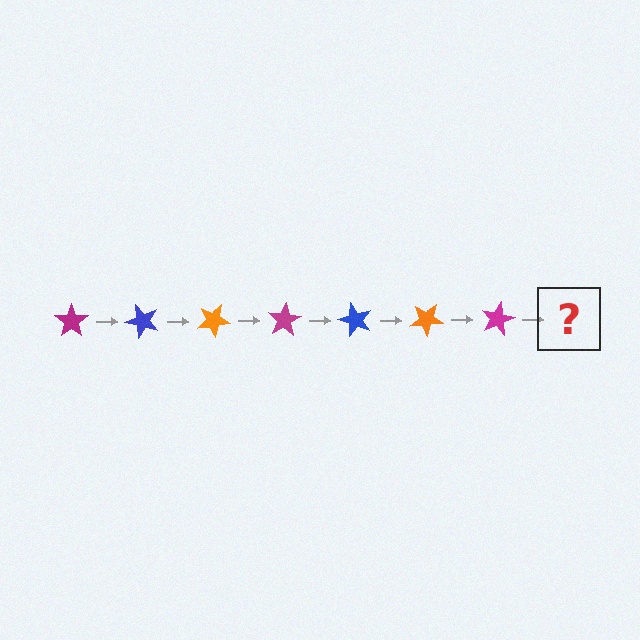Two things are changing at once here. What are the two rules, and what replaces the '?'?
The two rules are that it rotates 50 degrees each step and the color cycles through magenta, blue, and orange. The '?' should be a blue star, rotated 350 degrees from the start.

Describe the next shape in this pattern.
It should be a blue star, rotated 350 degrees from the start.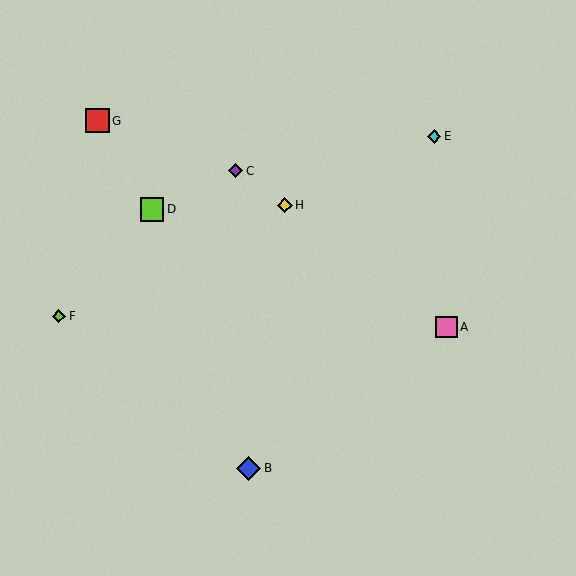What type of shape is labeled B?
Shape B is a blue diamond.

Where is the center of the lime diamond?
The center of the lime diamond is at (59, 316).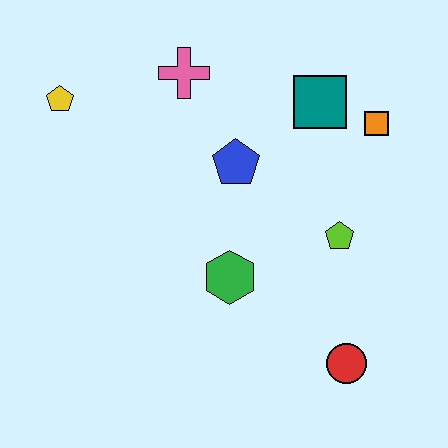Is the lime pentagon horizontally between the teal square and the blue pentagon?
No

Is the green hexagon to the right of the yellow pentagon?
Yes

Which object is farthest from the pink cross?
The red circle is farthest from the pink cross.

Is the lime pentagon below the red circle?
No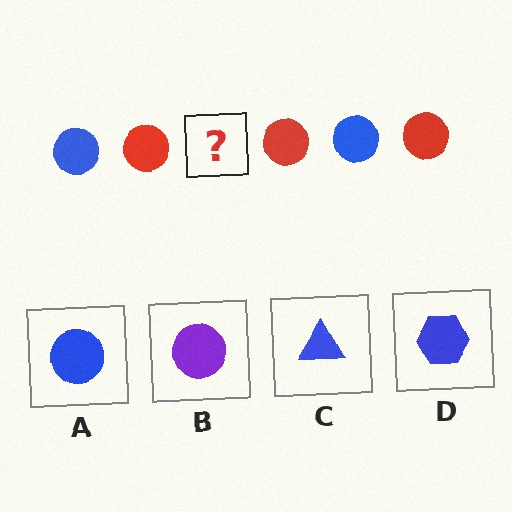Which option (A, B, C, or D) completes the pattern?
A.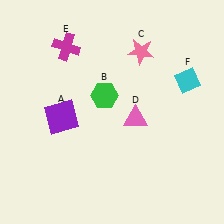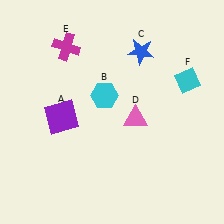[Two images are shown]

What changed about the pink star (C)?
In Image 1, C is pink. In Image 2, it changed to blue.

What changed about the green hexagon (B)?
In Image 1, B is green. In Image 2, it changed to cyan.